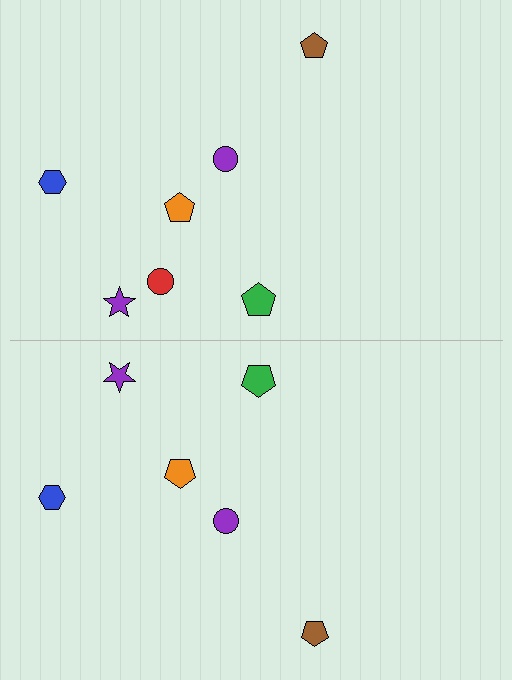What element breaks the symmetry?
A red circle is missing from the bottom side.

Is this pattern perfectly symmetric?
No, the pattern is not perfectly symmetric. A red circle is missing from the bottom side.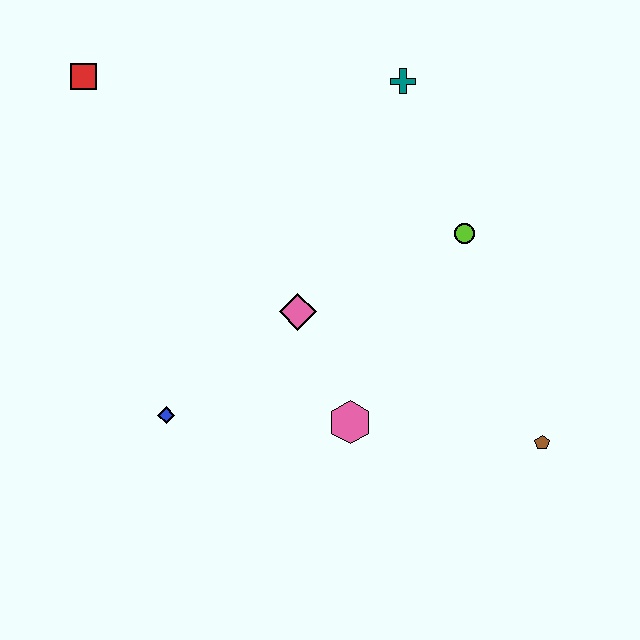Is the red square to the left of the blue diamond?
Yes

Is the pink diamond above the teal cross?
No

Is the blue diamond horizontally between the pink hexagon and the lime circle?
No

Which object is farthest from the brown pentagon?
The red square is farthest from the brown pentagon.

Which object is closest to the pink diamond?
The pink hexagon is closest to the pink diamond.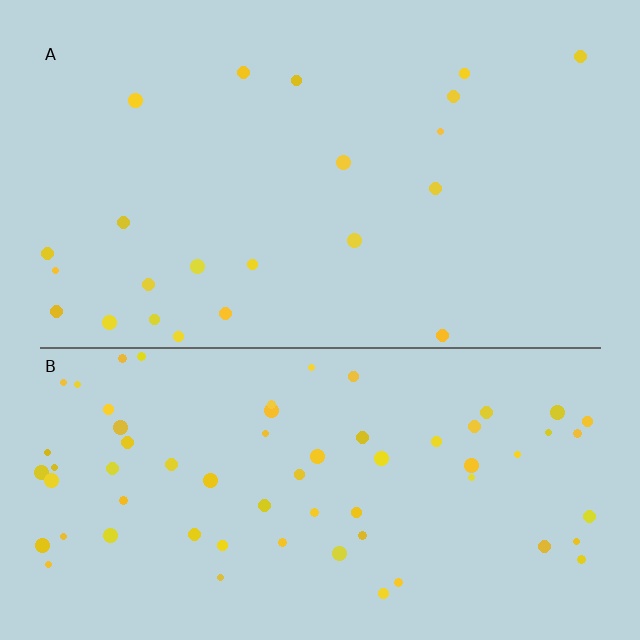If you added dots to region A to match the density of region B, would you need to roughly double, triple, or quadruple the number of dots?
Approximately triple.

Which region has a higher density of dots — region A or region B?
B (the bottom).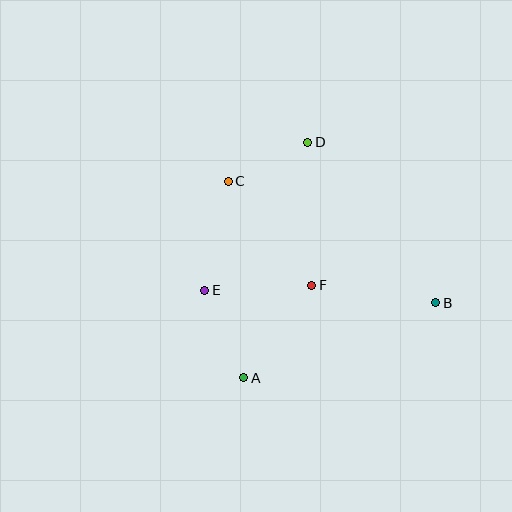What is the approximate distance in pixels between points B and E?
The distance between B and E is approximately 231 pixels.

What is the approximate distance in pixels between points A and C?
The distance between A and C is approximately 197 pixels.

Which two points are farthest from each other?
Points A and D are farthest from each other.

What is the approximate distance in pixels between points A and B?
The distance between A and B is approximately 206 pixels.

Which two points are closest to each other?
Points C and D are closest to each other.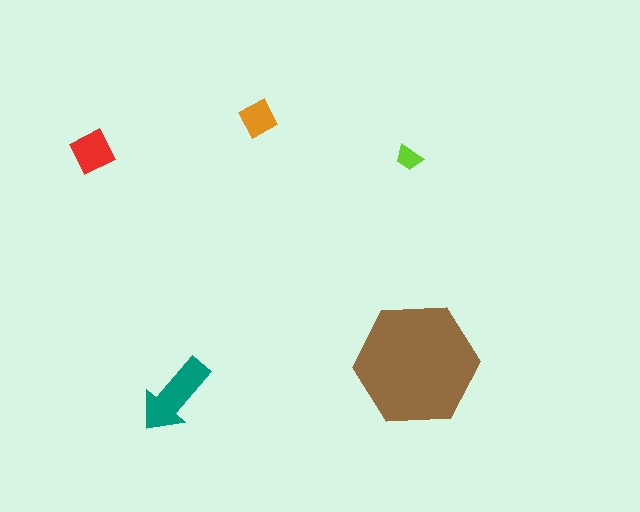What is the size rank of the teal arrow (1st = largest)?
2nd.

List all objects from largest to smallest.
The brown hexagon, the teal arrow, the red square, the orange diamond, the lime trapezoid.